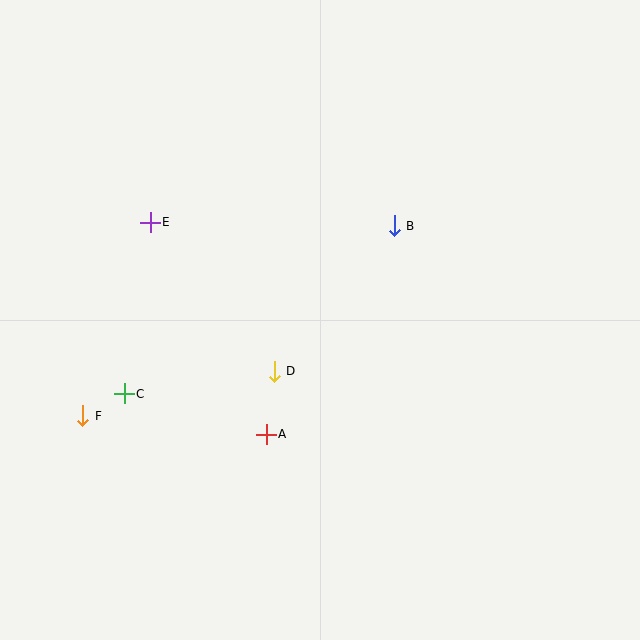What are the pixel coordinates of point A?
Point A is at (266, 434).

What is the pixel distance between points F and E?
The distance between F and E is 205 pixels.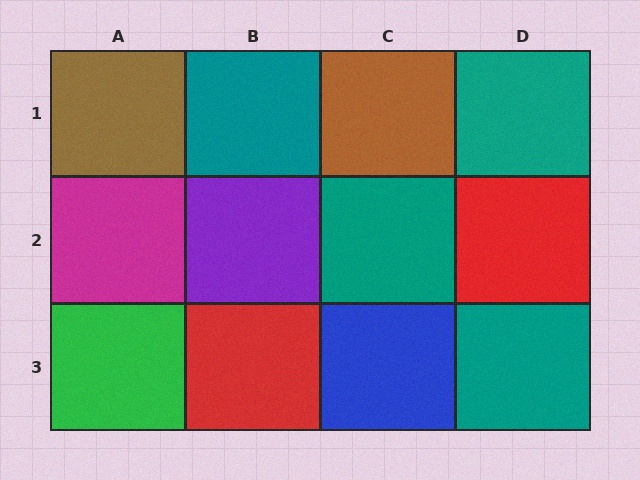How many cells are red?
2 cells are red.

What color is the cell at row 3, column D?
Teal.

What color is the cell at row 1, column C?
Brown.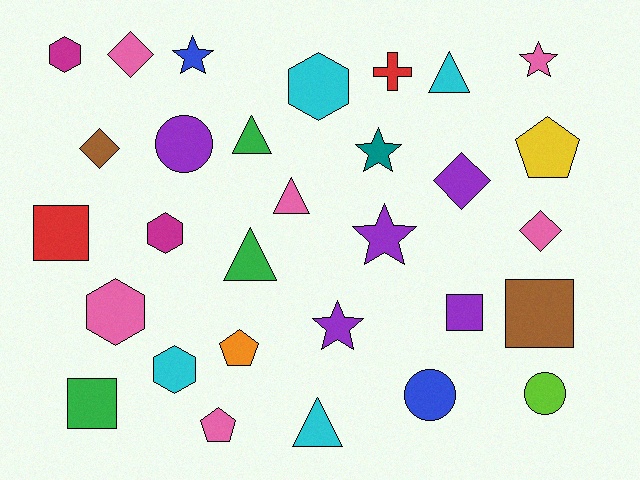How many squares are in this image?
There are 4 squares.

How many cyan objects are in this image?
There are 4 cyan objects.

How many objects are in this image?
There are 30 objects.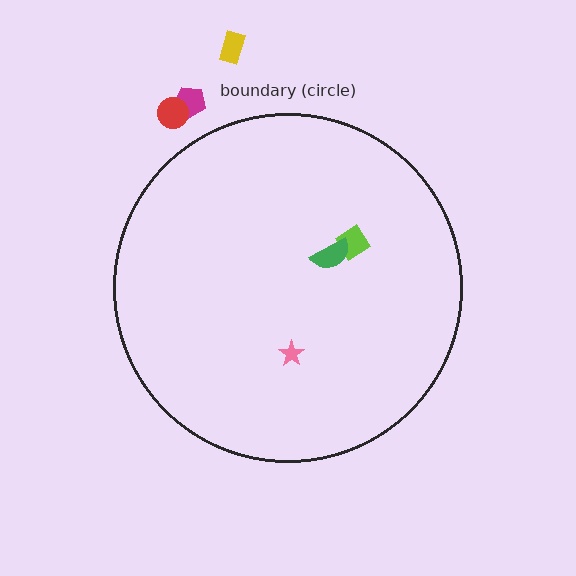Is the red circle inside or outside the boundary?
Outside.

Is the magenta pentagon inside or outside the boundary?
Outside.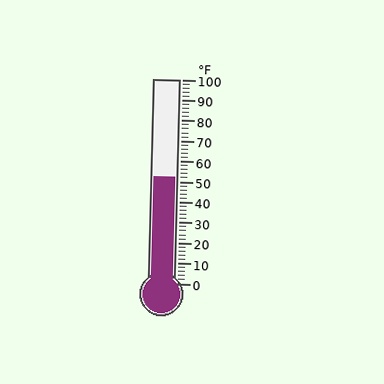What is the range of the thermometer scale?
The thermometer scale ranges from 0°F to 100°F.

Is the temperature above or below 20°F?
The temperature is above 20°F.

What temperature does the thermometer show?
The thermometer shows approximately 52°F.